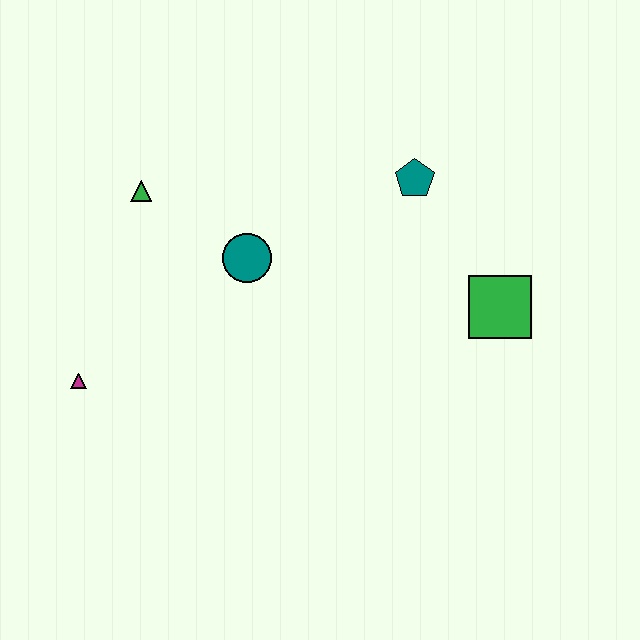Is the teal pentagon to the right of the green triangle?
Yes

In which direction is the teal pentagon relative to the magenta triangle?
The teal pentagon is to the right of the magenta triangle.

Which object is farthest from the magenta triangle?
The green square is farthest from the magenta triangle.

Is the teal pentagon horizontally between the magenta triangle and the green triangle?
No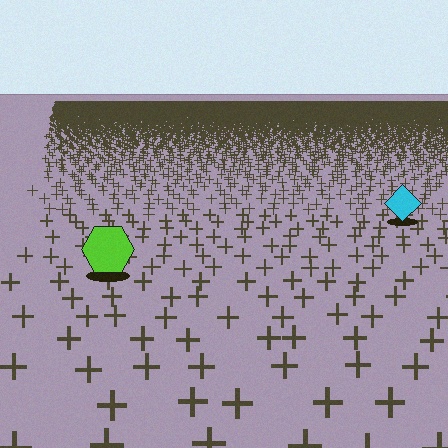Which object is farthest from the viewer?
The cyan diamond is farthest from the viewer. It appears smaller and the ground texture around it is denser.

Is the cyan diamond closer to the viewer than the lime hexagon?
No. The lime hexagon is closer — you can tell from the texture gradient: the ground texture is coarser near it.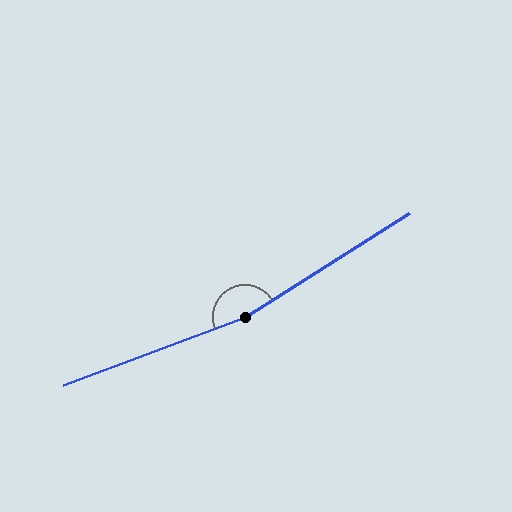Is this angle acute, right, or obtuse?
It is obtuse.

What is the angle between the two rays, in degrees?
Approximately 168 degrees.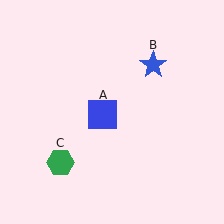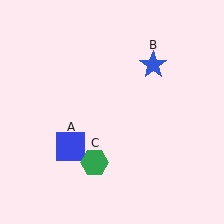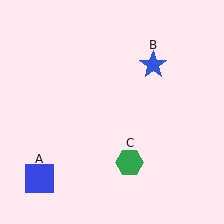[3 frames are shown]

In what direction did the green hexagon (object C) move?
The green hexagon (object C) moved right.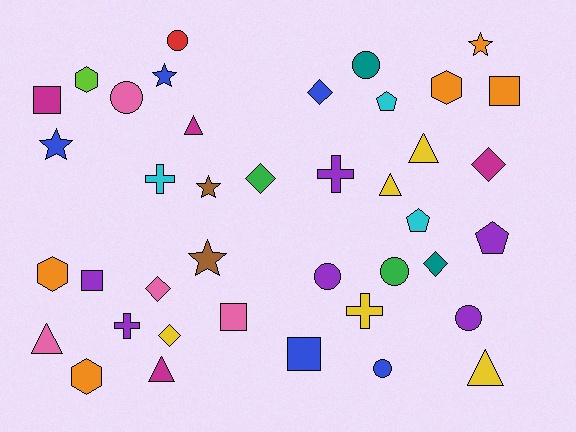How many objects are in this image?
There are 40 objects.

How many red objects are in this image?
There is 1 red object.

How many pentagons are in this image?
There are 3 pentagons.